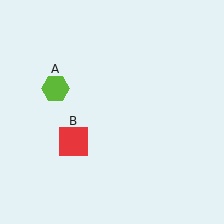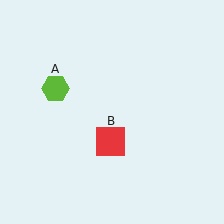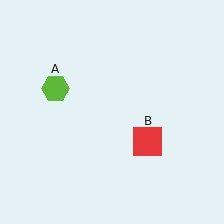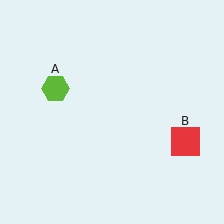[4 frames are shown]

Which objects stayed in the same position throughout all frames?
Lime hexagon (object A) remained stationary.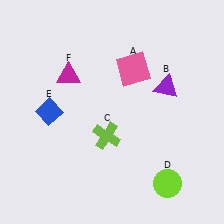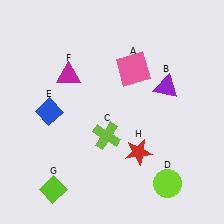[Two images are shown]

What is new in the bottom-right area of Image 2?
A red star (H) was added in the bottom-right area of Image 2.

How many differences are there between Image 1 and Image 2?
There are 2 differences between the two images.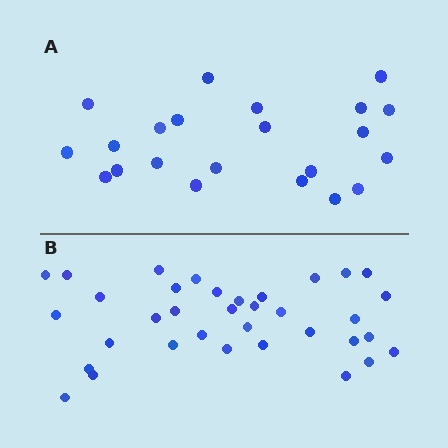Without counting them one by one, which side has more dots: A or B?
Region B (the bottom region) has more dots.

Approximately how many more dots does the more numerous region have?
Region B has approximately 15 more dots than region A.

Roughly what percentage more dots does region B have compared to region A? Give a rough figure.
About 60% more.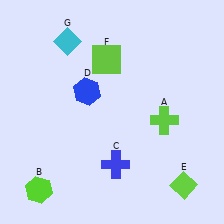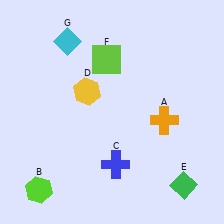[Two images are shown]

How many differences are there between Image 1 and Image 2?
There are 3 differences between the two images.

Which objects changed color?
A changed from lime to orange. D changed from blue to yellow. E changed from lime to green.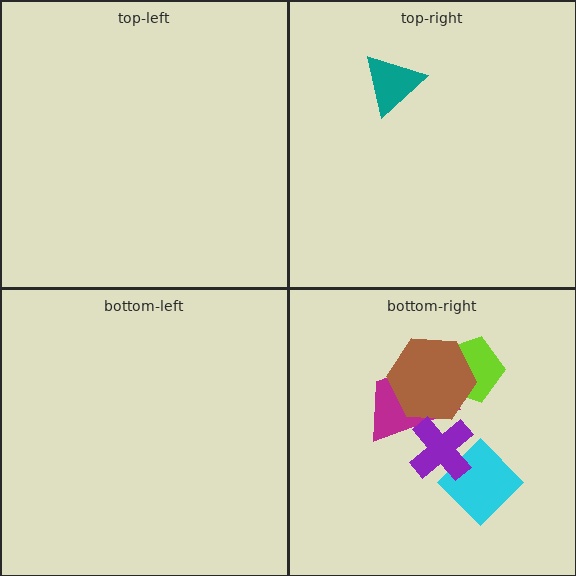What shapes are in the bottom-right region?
The magenta trapezoid, the lime pentagon, the brown hexagon, the cyan diamond, the purple cross.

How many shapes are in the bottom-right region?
5.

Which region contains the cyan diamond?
The bottom-right region.